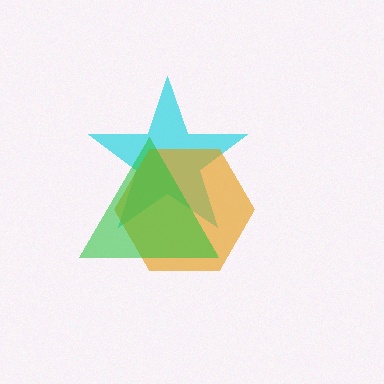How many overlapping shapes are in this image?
There are 3 overlapping shapes in the image.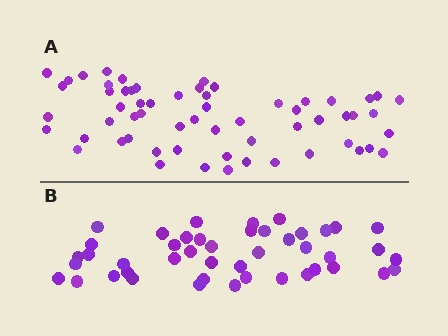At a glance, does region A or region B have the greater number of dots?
Region A (the top region) has more dots.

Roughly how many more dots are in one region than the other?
Region A has approximately 15 more dots than region B.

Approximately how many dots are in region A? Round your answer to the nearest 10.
About 60 dots.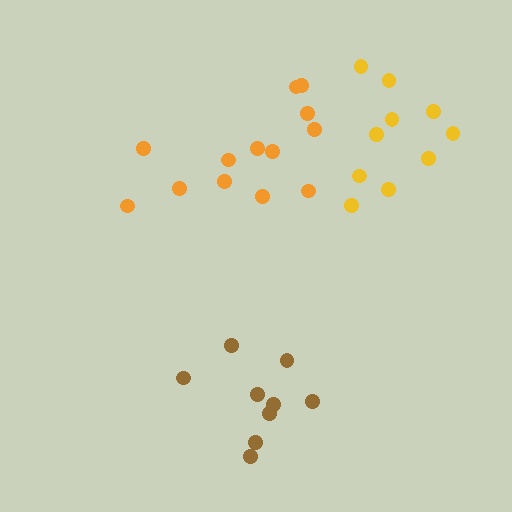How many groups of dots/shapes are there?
There are 3 groups.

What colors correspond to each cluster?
The clusters are colored: brown, orange, yellow.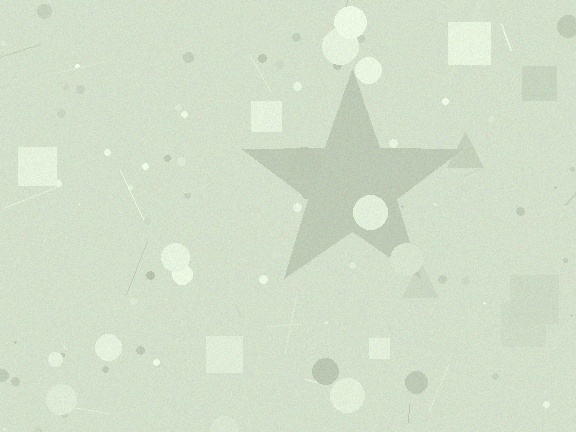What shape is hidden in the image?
A star is hidden in the image.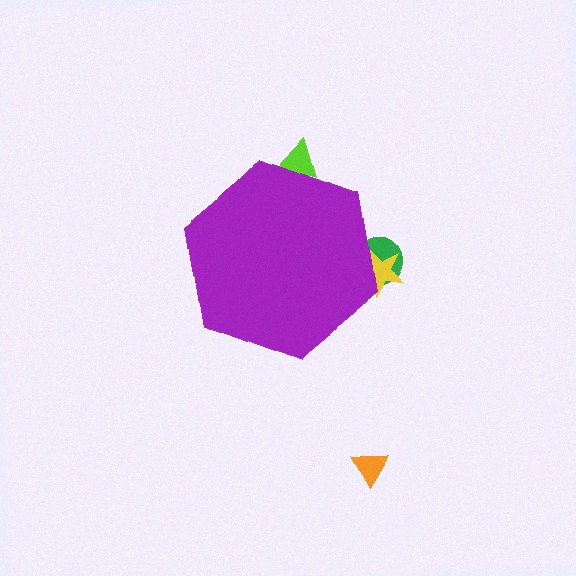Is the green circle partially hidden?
Yes, the green circle is partially hidden behind the purple hexagon.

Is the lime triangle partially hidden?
Yes, the lime triangle is partially hidden behind the purple hexagon.